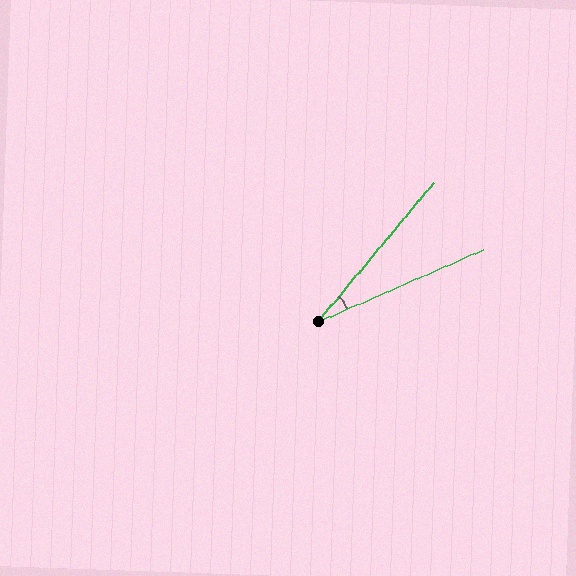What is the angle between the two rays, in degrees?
Approximately 27 degrees.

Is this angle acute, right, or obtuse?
It is acute.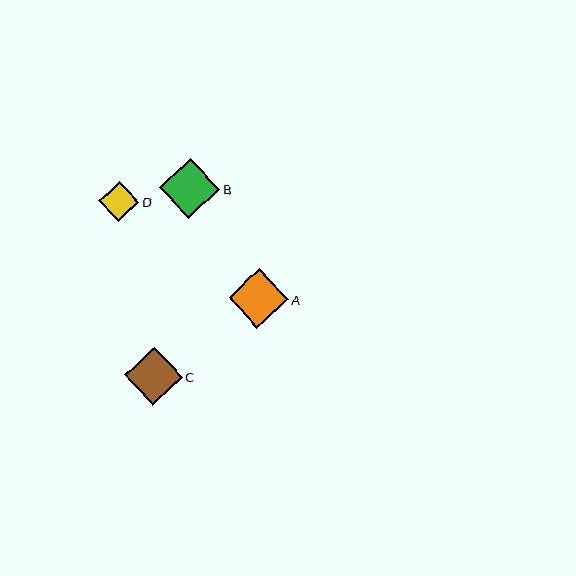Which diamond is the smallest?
Diamond D is the smallest with a size of approximately 40 pixels.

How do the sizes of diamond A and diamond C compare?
Diamond A and diamond C are approximately the same size.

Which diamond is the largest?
Diamond B is the largest with a size of approximately 60 pixels.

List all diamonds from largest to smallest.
From largest to smallest: B, A, C, D.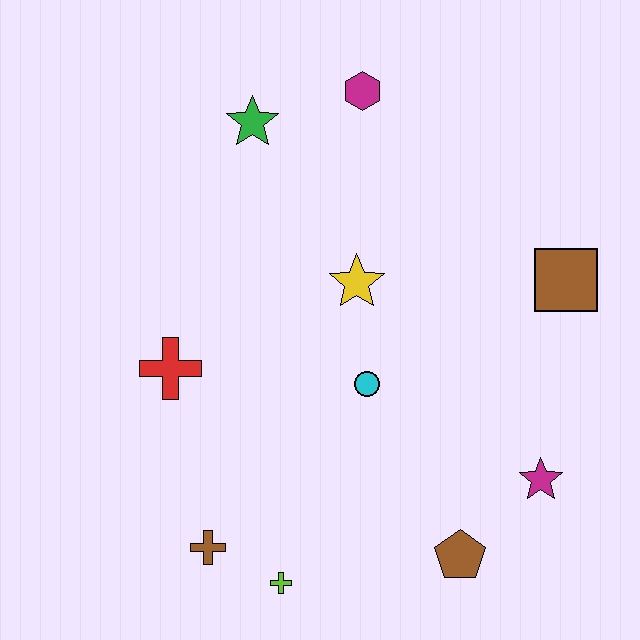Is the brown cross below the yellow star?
Yes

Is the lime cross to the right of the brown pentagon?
No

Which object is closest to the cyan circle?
The yellow star is closest to the cyan circle.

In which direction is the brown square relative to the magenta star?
The brown square is above the magenta star.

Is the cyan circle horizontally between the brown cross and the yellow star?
No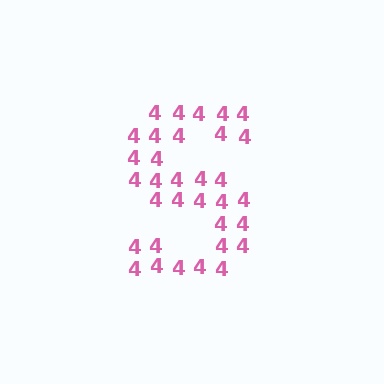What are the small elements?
The small elements are digit 4's.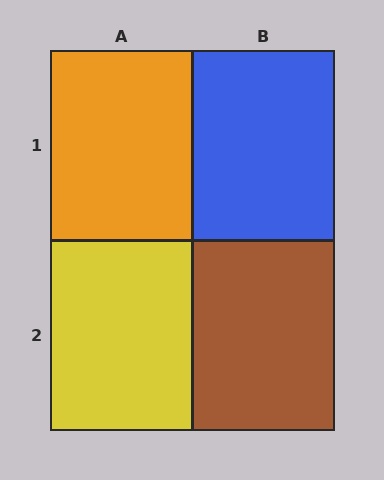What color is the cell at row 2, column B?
Brown.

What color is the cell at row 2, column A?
Yellow.